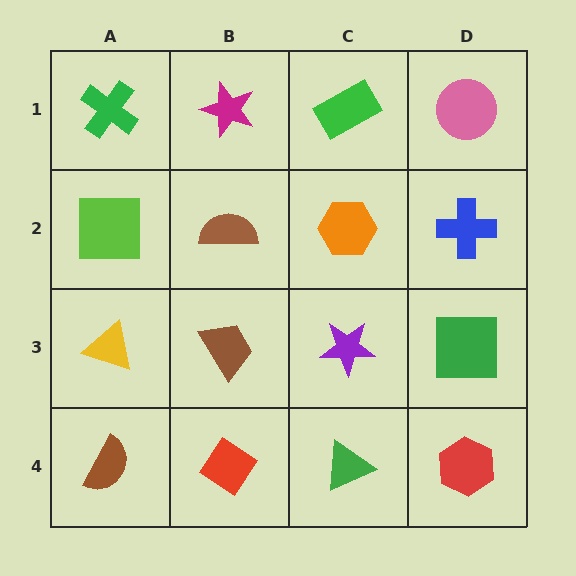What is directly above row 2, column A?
A green cross.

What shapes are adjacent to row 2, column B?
A magenta star (row 1, column B), a brown trapezoid (row 3, column B), a lime square (row 2, column A), an orange hexagon (row 2, column C).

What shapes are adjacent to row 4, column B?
A brown trapezoid (row 3, column B), a brown semicircle (row 4, column A), a green triangle (row 4, column C).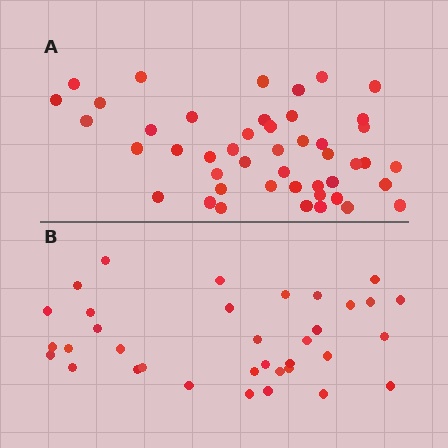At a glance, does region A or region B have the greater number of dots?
Region A (the top region) has more dots.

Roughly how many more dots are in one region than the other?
Region A has roughly 12 or so more dots than region B.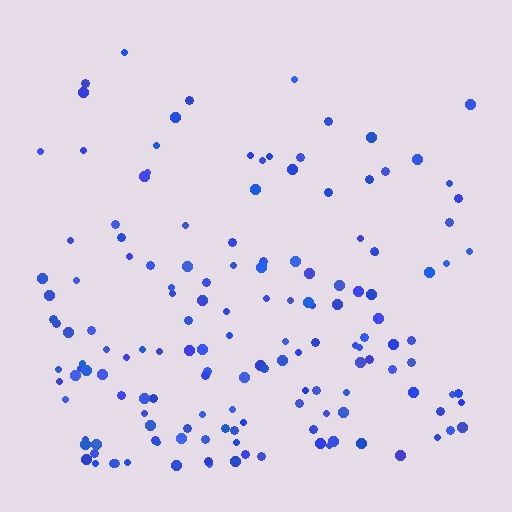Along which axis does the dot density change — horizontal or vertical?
Vertical.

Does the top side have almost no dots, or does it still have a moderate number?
Still a moderate number, just noticeably fewer than the bottom.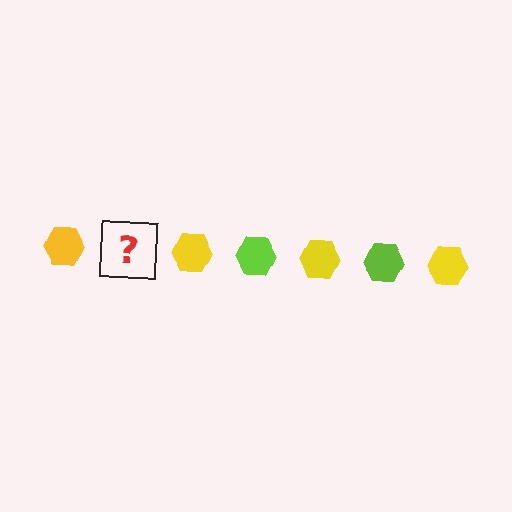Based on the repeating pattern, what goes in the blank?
The blank should be a lime hexagon.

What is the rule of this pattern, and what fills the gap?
The rule is that the pattern cycles through yellow, lime hexagons. The gap should be filled with a lime hexagon.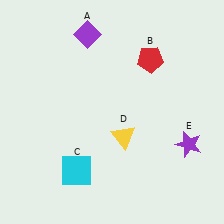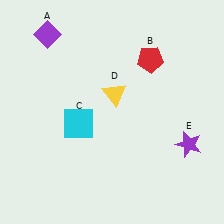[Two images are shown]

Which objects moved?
The objects that moved are: the purple diamond (A), the cyan square (C), the yellow triangle (D).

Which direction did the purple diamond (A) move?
The purple diamond (A) moved left.